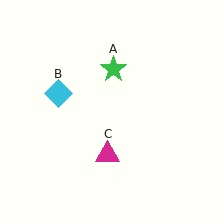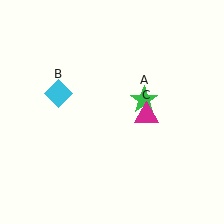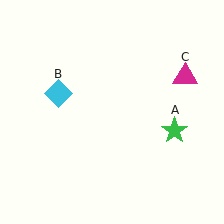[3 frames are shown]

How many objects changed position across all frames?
2 objects changed position: green star (object A), magenta triangle (object C).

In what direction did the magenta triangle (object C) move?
The magenta triangle (object C) moved up and to the right.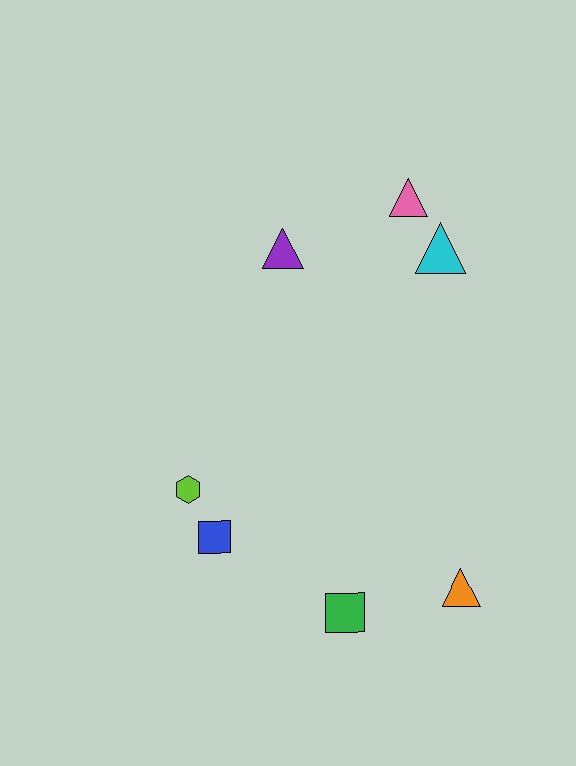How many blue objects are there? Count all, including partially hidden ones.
There is 1 blue object.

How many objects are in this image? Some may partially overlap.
There are 7 objects.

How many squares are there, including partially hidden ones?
There are 2 squares.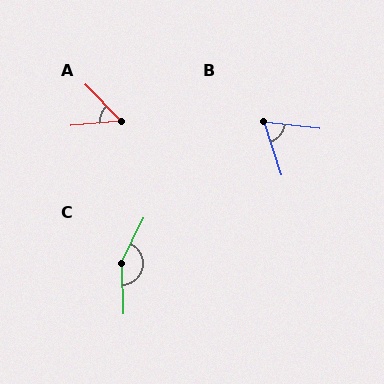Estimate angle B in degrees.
Approximately 65 degrees.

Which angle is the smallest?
A, at approximately 51 degrees.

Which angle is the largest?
C, at approximately 152 degrees.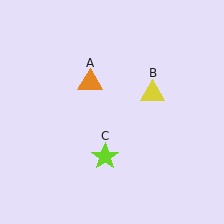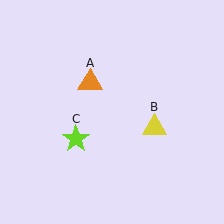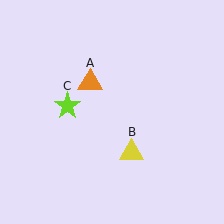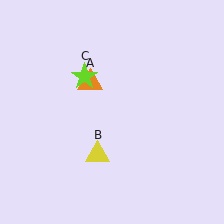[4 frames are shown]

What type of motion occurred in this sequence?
The yellow triangle (object B), lime star (object C) rotated clockwise around the center of the scene.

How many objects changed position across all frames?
2 objects changed position: yellow triangle (object B), lime star (object C).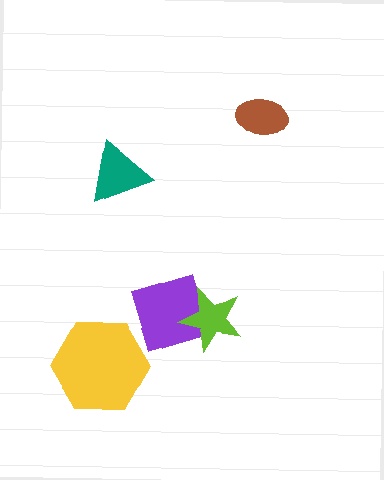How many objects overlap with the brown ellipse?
0 objects overlap with the brown ellipse.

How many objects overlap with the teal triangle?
0 objects overlap with the teal triangle.